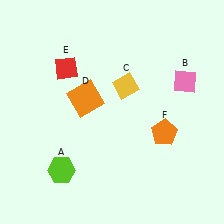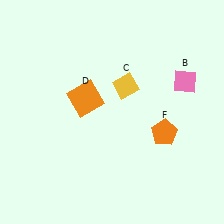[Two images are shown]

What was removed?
The lime hexagon (A), the red diamond (E) were removed in Image 2.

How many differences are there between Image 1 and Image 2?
There are 2 differences between the two images.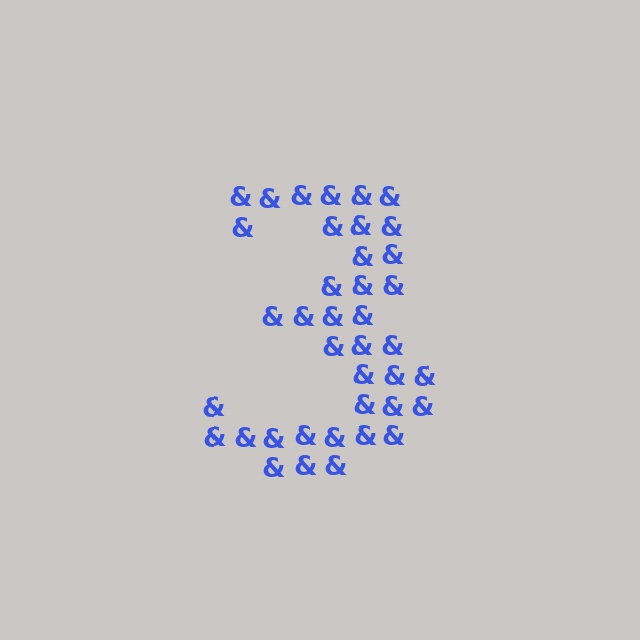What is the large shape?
The large shape is the digit 3.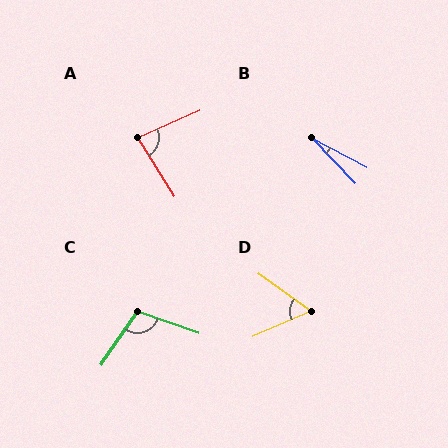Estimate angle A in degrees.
Approximately 82 degrees.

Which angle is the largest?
C, at approximately 105 degrees.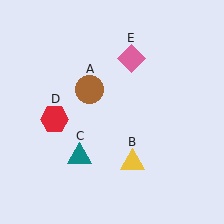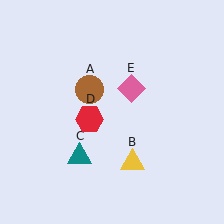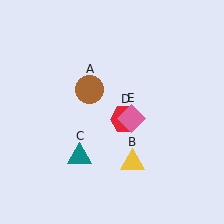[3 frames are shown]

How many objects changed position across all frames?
2 objects changed position: red hexagon (object D), pink diamond (object E).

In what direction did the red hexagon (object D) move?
The red hexagon (object D) moved right.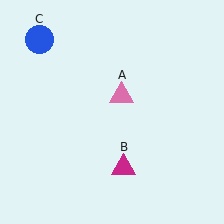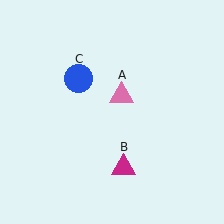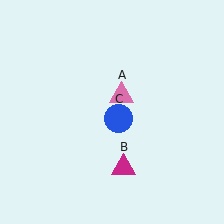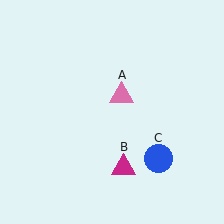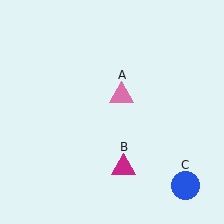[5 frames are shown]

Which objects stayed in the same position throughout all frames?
Pink triangle (object A) and magenta triangle (object B) remained stationary.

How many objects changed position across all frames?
1 object changed position: blue circle (object C).